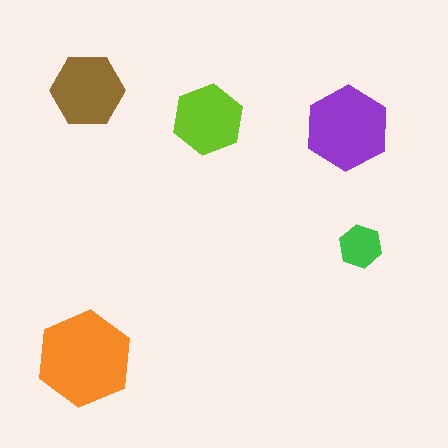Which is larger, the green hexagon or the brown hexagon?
The brown one.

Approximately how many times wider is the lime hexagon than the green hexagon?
About 1.5 times wider.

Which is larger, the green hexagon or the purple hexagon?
The purple one.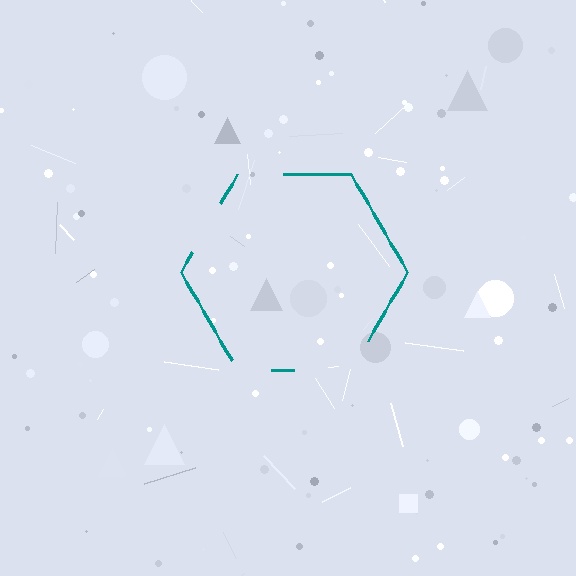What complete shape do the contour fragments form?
The contour fragments form a hexagon.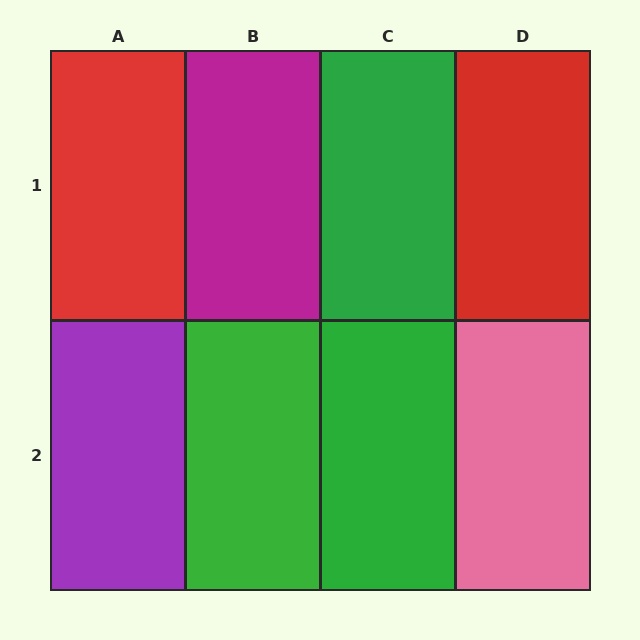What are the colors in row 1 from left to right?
Red, magenta, green, red.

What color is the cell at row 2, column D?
Pink.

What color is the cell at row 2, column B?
Green.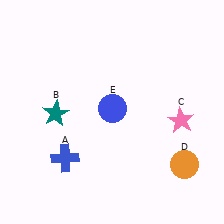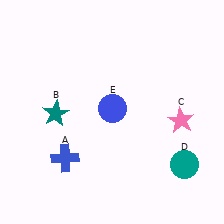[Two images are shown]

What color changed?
The circle (D) changed from orange in Image 1 to teal in Image 2.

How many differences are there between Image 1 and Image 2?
There is 1 difference between the two images.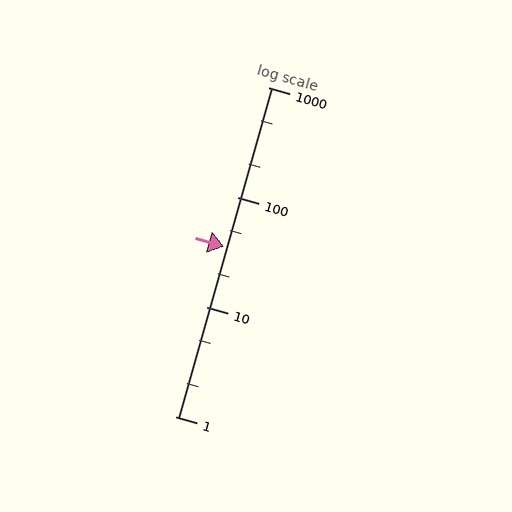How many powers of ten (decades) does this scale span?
The scale spans 3 decades, from 1 to 1000.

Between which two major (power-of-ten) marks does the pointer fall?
The pointer is between 10 and 100.